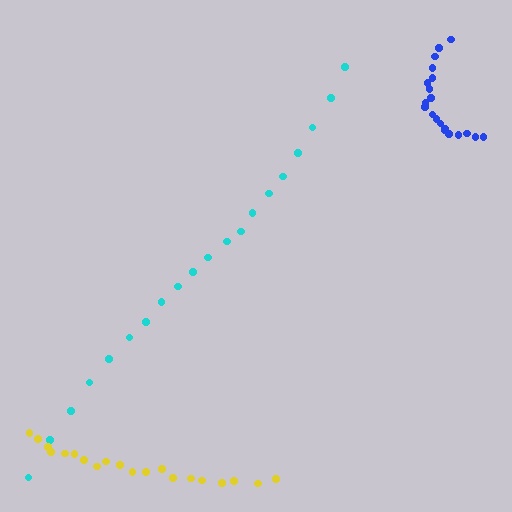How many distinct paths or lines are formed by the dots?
There are 3 distinct paths.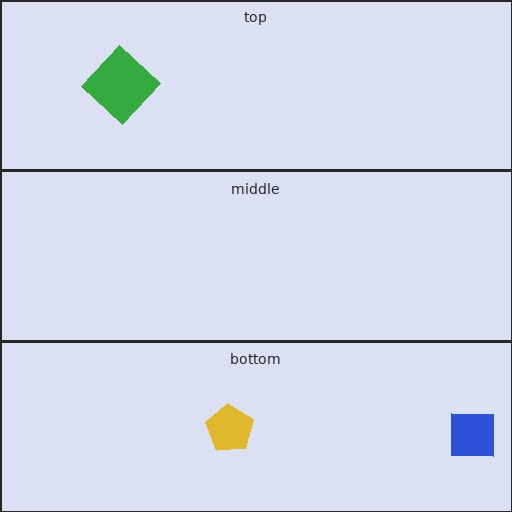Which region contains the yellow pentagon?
The bottom region.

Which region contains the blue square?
The bottom region.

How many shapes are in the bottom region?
2.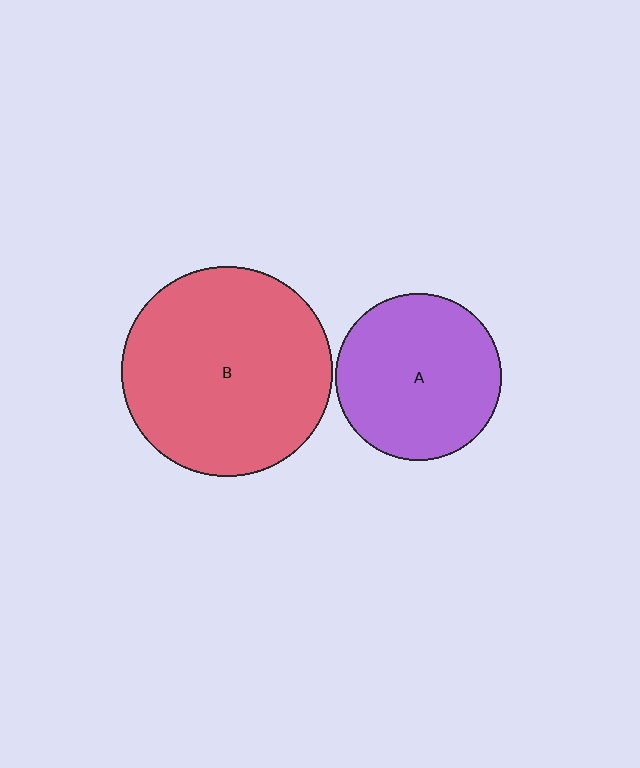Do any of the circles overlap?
No, none of the circles overlap.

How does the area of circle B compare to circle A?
Approximately 1.6 times.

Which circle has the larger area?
Circle B (red).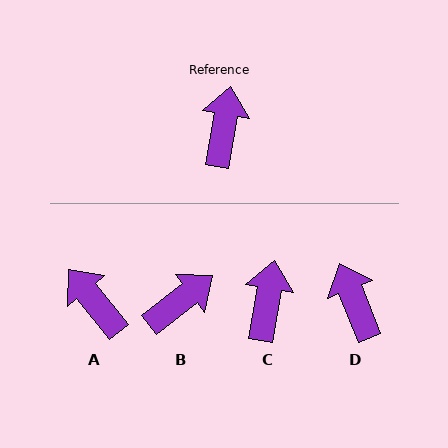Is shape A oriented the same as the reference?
No, it is off by about 49 degrees.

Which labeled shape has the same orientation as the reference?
C.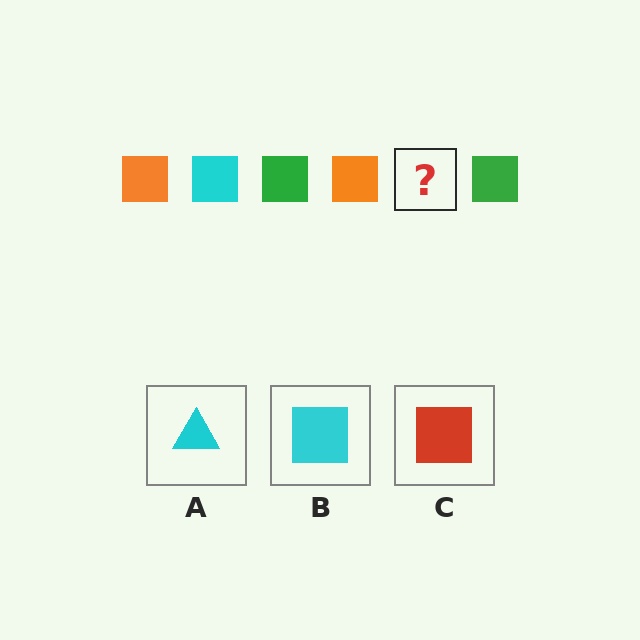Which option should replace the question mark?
Option B.